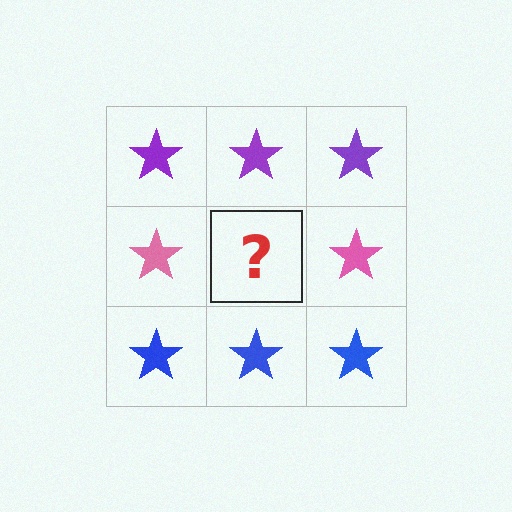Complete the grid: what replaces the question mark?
The question mark should be replaced with a pink star.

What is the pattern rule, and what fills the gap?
The rule is that each row has a consistent color. The gap should be filled with a pink star.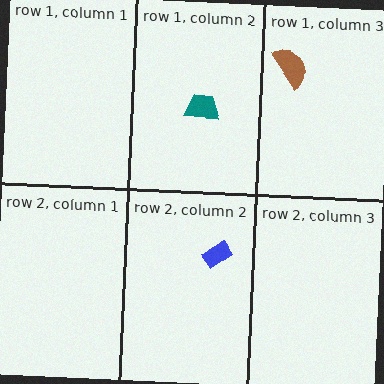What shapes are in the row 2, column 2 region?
The blue rectangle.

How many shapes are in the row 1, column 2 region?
1.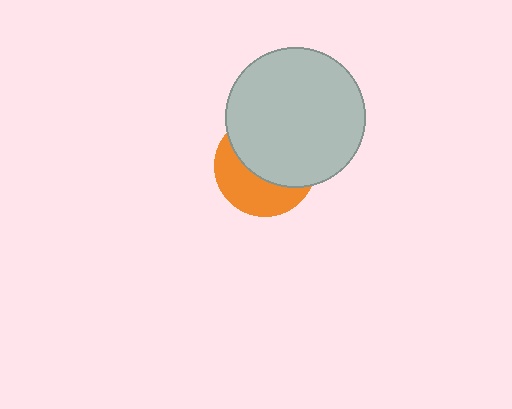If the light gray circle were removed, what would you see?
You would see the complete orange circle.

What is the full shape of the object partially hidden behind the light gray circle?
The partially hidden object is an orange circle.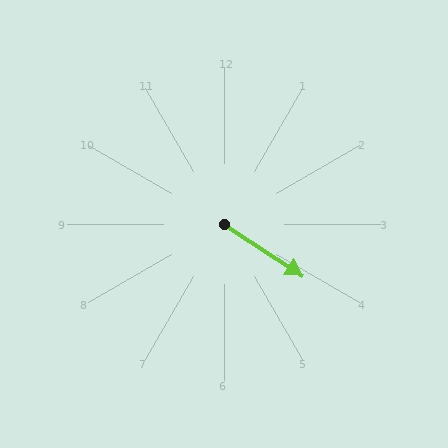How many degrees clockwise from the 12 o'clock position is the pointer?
Approximately 123 degrees.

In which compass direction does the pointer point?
Southeast.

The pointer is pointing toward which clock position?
Roughly 4 o'clock.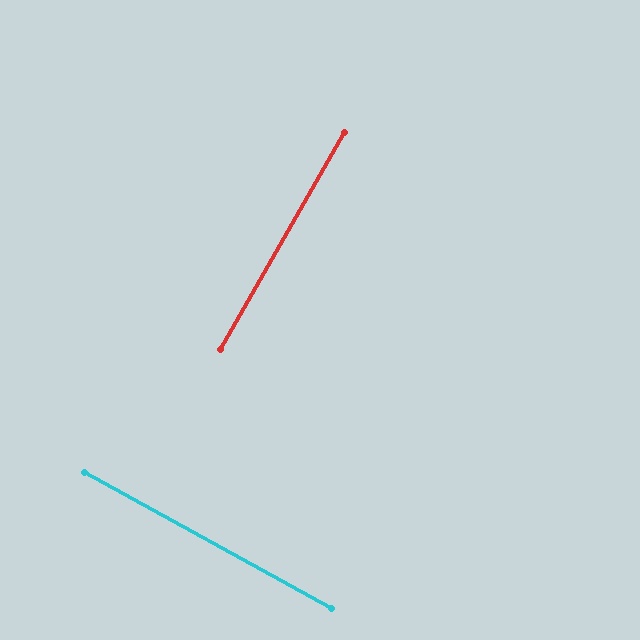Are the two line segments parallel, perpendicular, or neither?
Perpendicular — they meet at approximately 89°.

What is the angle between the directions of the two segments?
Approximately 89 degrees.